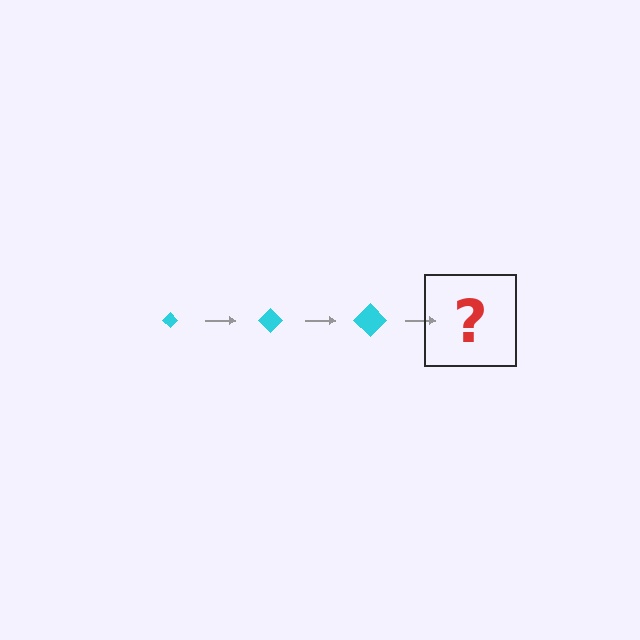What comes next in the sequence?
The next element should be a cyan diamond, larger than the previous one.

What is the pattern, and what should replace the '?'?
The pattern is that the diamond gets progressively larger each step. The '?' should be a cyan diamond, larger than the previous one.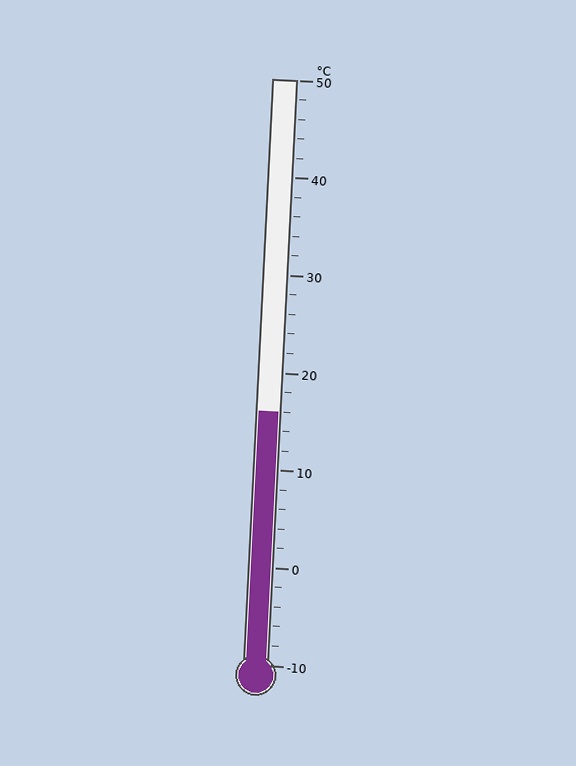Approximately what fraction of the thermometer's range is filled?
The thermometer is filled to approximately 45% of its range.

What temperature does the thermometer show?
The thermometer shows approximately 16°C.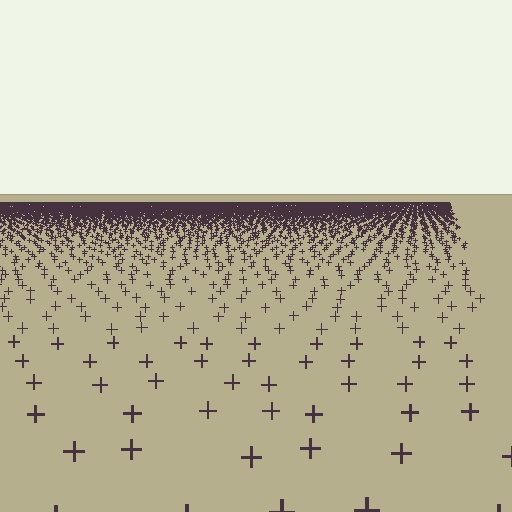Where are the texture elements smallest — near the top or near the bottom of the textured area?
Near the top.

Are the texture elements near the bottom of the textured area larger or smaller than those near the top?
Larger. Near the bottom, elements are closer to the viewer and appear at a bigger on-screen size.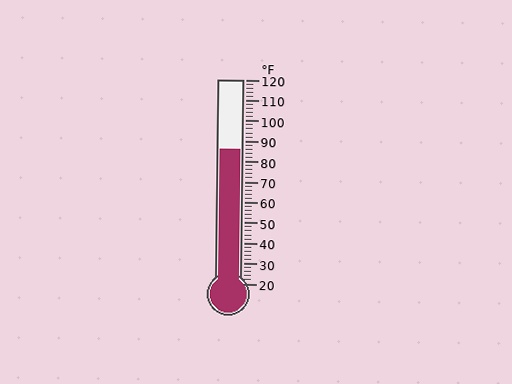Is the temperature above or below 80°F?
The temperature is above 80°F.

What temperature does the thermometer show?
The thermometer shows approximately 86°F.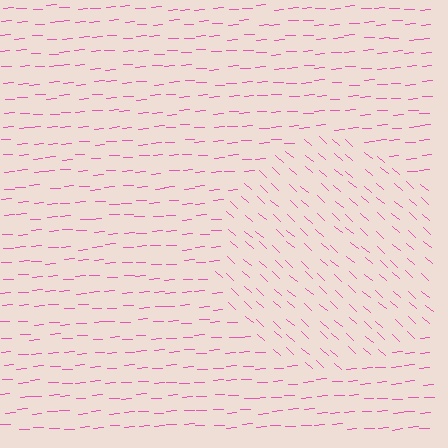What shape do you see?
I see a circle.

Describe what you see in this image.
The image is filled with small pink line segments. A circle region in the image has lines oriented differently from the surrounding lines, creating a visible texture boundary.